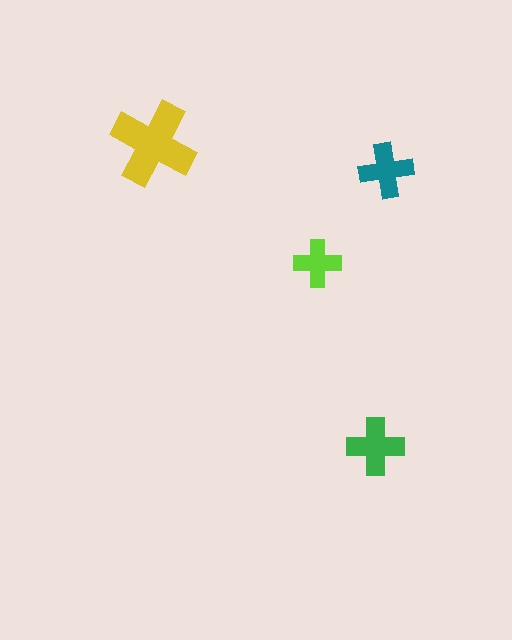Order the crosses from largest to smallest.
the yellow one, the green one, the teal one, the lime one.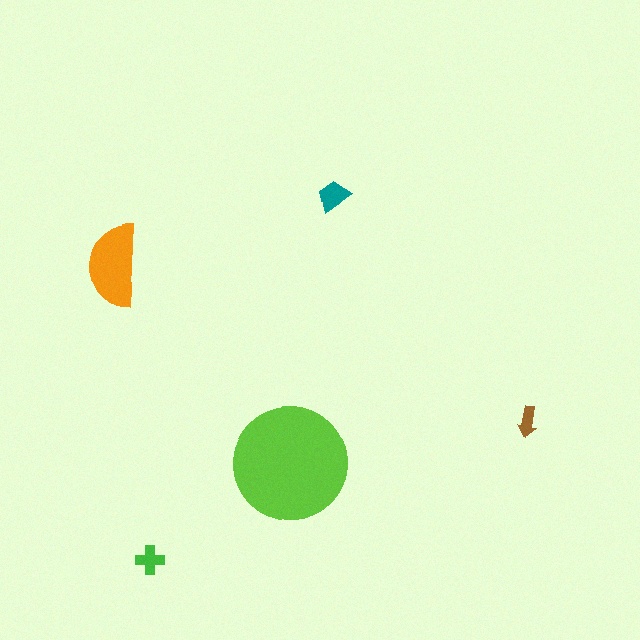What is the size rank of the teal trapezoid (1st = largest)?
3rd.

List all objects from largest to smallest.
The lime circle, the orange semicircle, the teal trapezoid, the green cross, the brown arrow.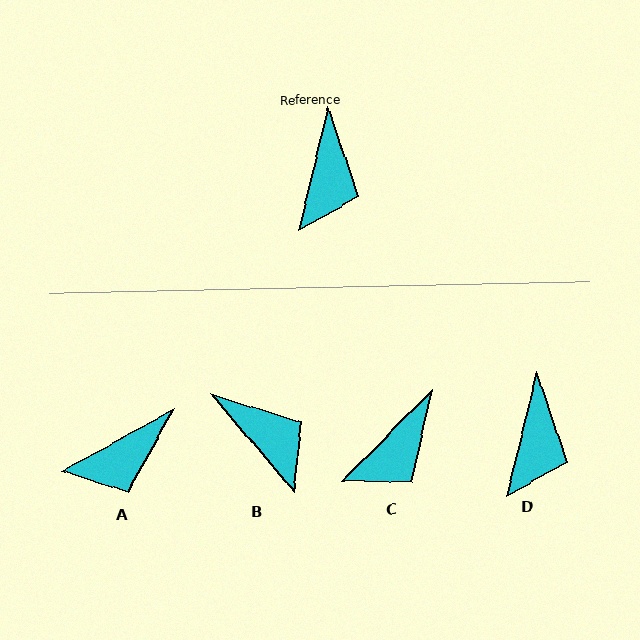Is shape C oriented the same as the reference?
No, it is off by about 31 degrees.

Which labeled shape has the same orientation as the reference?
D.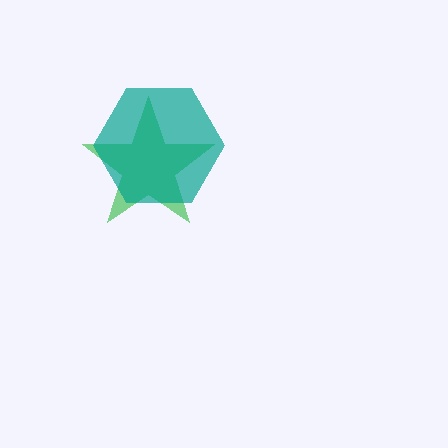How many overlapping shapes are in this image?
There are 2 overlapping shapes in the image.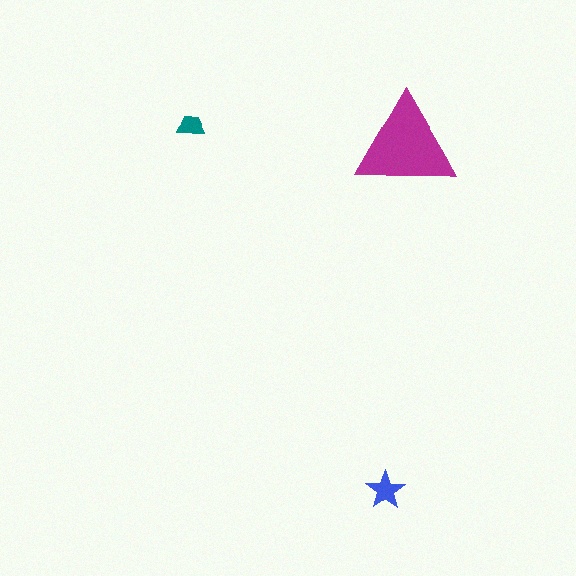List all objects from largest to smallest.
The magenta triangle, the blue star, the teal trapezoid.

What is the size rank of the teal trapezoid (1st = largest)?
3rd.